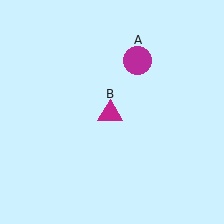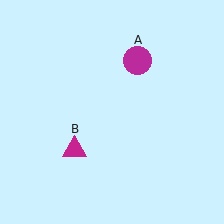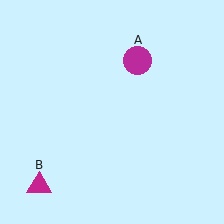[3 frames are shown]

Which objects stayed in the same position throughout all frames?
Magenta circle (object A) remained stationary.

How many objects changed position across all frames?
1 object changed position: magenta triangle (object B).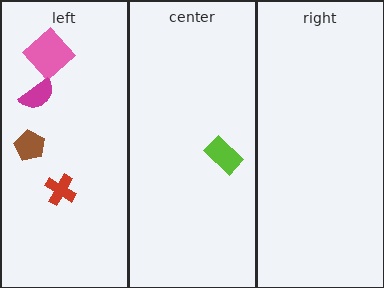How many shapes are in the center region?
1.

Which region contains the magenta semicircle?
The left region.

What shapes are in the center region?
The lime rectangle.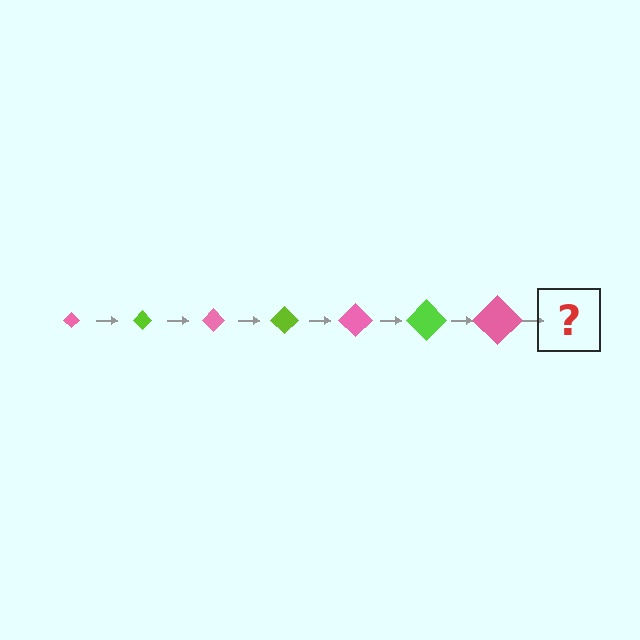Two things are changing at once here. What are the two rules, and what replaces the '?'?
The two rules are that the diamond grows larger each step and the color cycles through pink and lime. The '?' should be a lime diamond, larger than the previous one.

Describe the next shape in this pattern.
It should be a lime diamond, larger than the previous one.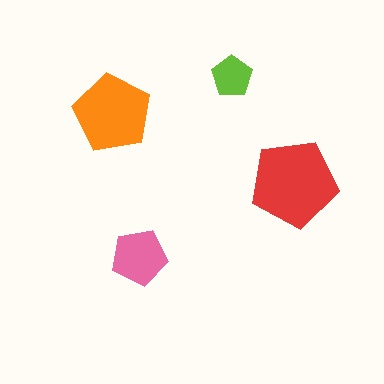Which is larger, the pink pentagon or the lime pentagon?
The pink one.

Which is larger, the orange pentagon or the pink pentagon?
The orange one.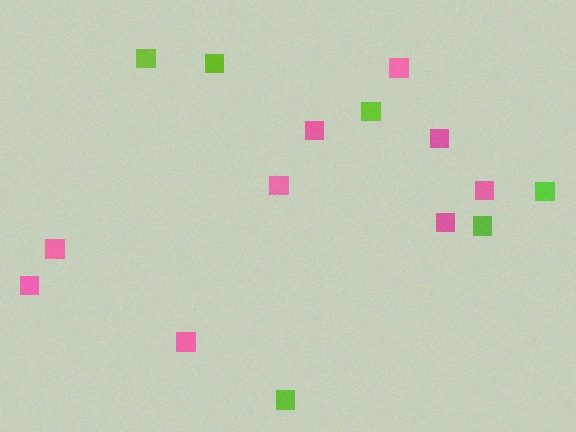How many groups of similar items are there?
There are 2 groups: one group of pink squares (9) and one group of lime squares (6).